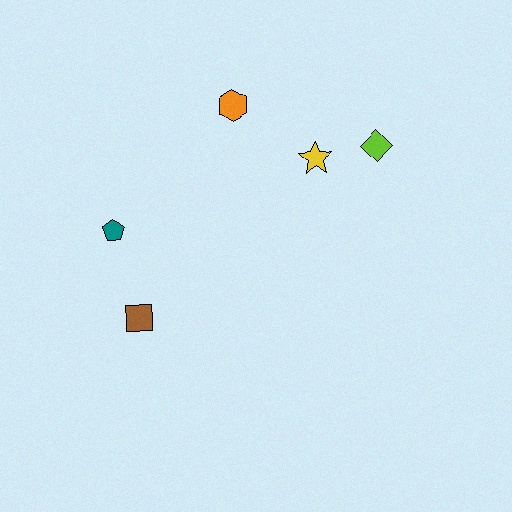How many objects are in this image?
There are 5 objects.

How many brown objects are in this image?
There is 1 brown object.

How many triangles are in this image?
There are no triangles.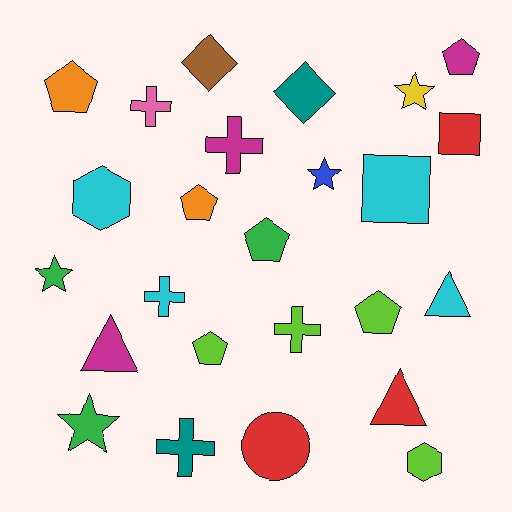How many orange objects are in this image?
There are 2 orange objects.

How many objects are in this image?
There are 25 objects.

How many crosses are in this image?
There are 5 crosses.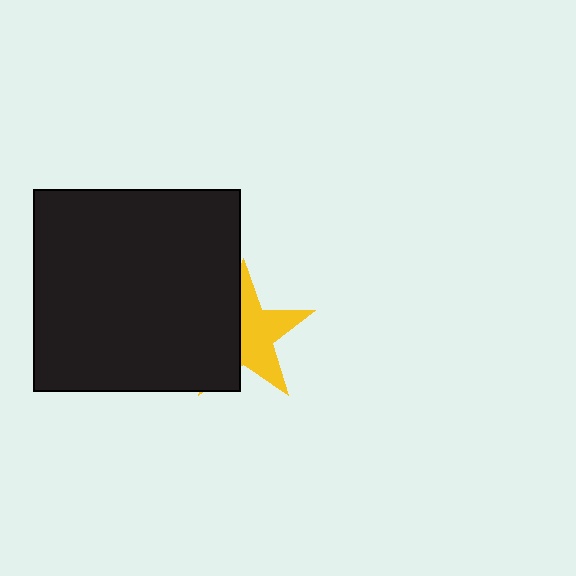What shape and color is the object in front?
The object in front is a black rectangle.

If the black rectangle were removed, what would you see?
You would see the complete yellow star.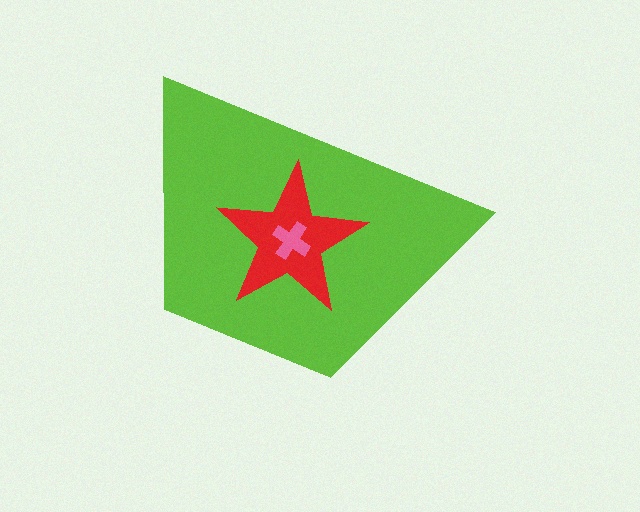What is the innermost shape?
The pink cross.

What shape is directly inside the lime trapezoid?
The red star.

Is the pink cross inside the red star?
Yes.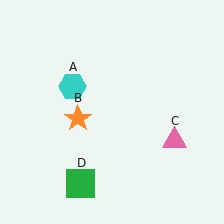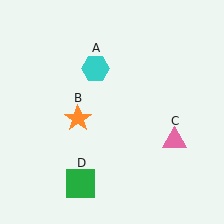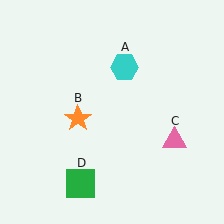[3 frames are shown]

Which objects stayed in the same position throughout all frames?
Orange star (object B) and pink triangle (object C) and green square (object D) remained stationary.